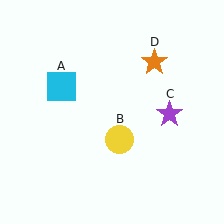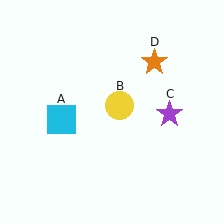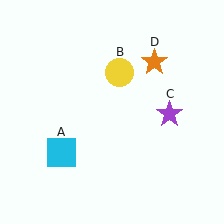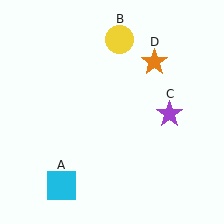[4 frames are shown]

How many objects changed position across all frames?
2 objects changed position: cyan square (object A), yellow circle (object B).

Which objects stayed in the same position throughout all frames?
Purple star (object C) and orange star (object D) remained stationary.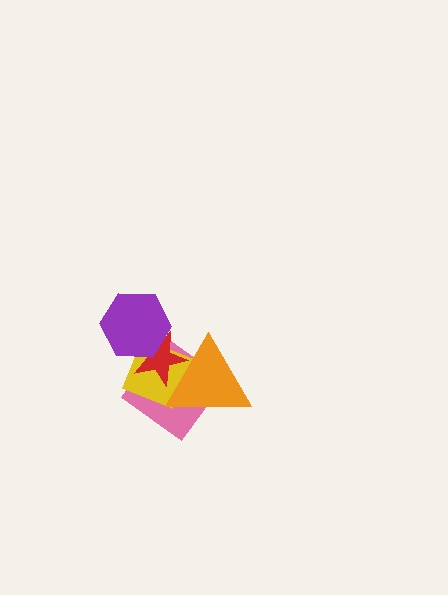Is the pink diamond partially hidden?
Yes, it is partially covered by another shape.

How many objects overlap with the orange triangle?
3 objects overlap with the orange triangle.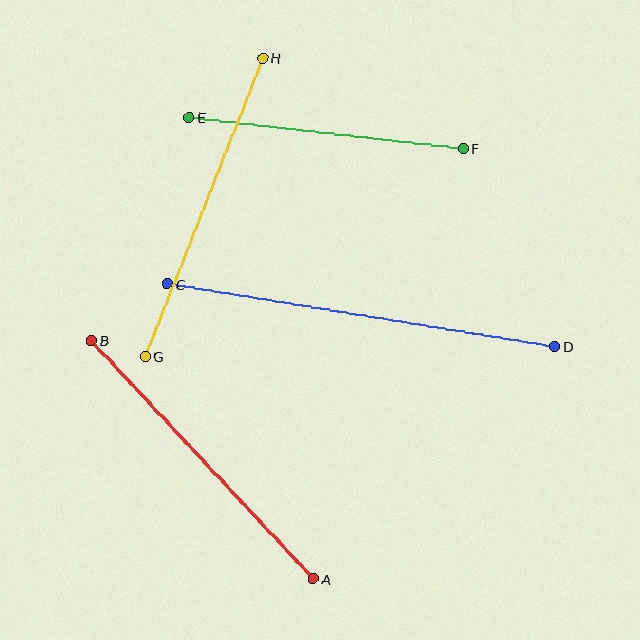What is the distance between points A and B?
The distance is approximately 326 pixels.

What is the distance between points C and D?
The distance is approximately 392 pixels.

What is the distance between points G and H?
The distance is approximately 321 pixels.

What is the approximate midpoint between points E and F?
The midpoint is at approximately (326, 133) pixels.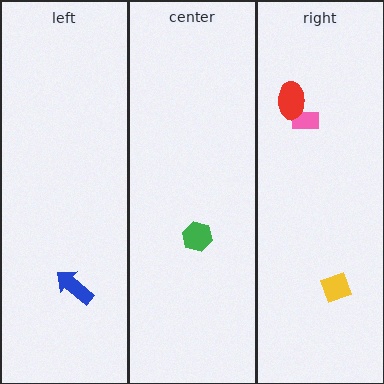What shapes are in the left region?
The blue arrow.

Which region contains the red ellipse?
The right region.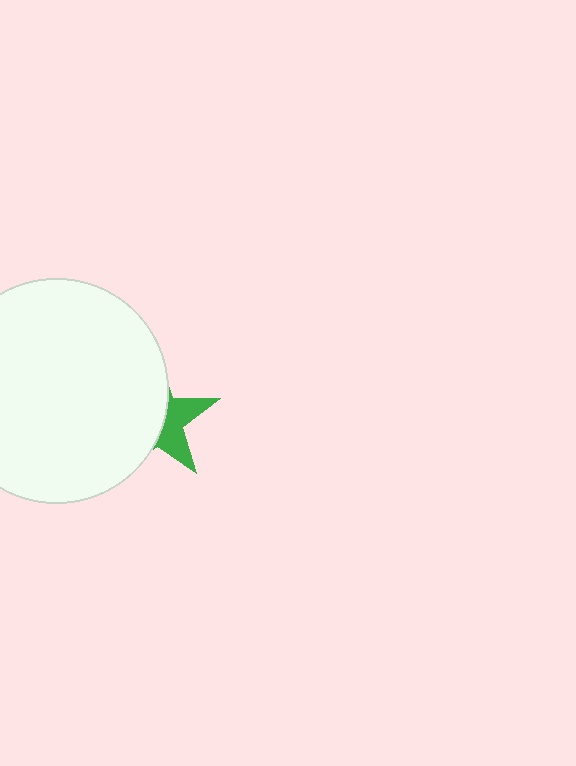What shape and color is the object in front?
The object in front is a white circle.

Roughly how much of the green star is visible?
A small part of it is visible (roughly 38%).